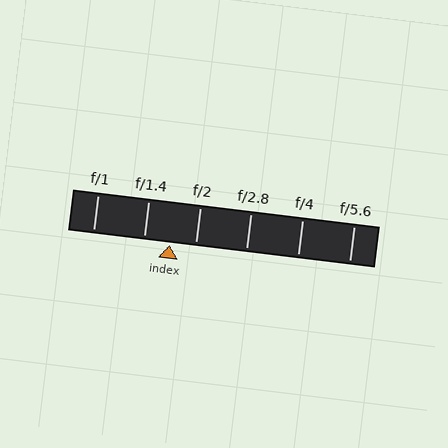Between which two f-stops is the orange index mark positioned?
The index mark is between f/1.4 and f/2.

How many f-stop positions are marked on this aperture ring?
There are 6 f-stop positions marked.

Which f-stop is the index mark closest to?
The index mark is closest to f/2.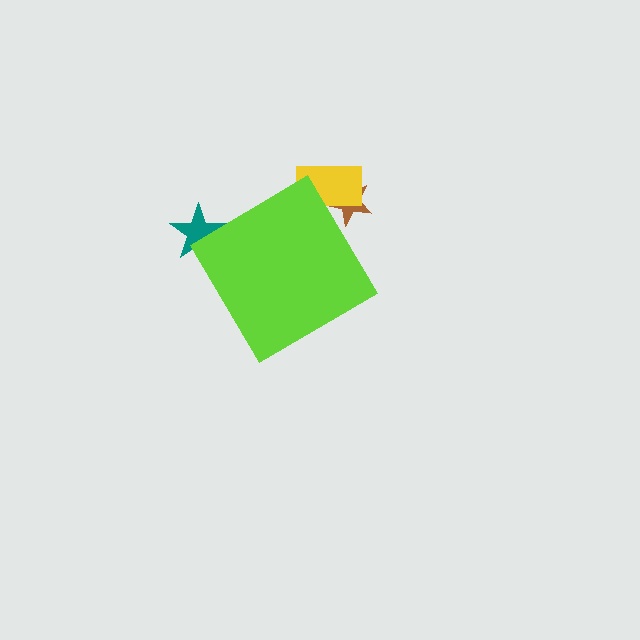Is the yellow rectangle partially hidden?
Yes, the yellow rectangle is partially hidden behind the lime diamond.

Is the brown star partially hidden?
Yes, the brown star is partially hidden behind the lime diamond.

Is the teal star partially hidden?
Yes, the teal star is partially hidden behind the lime diamond.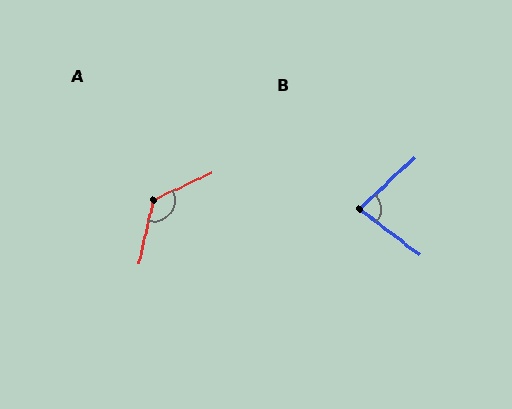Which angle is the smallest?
B, at approximately 80 degrees.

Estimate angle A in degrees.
Approximately 128 degrees.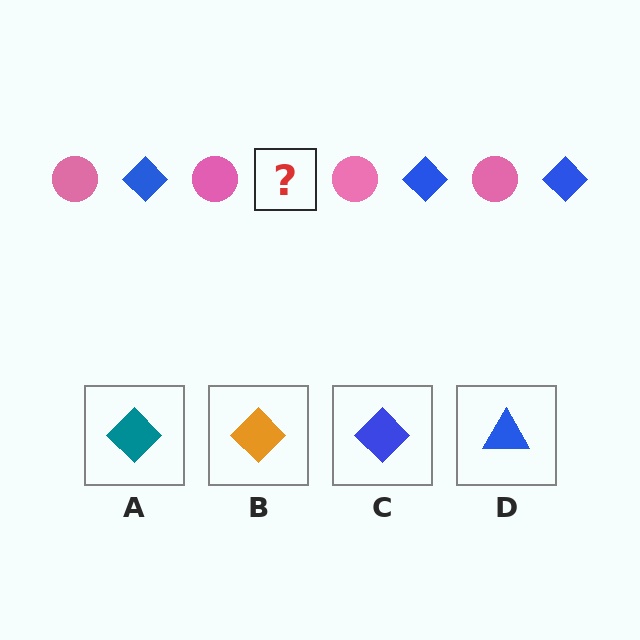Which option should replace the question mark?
Option C.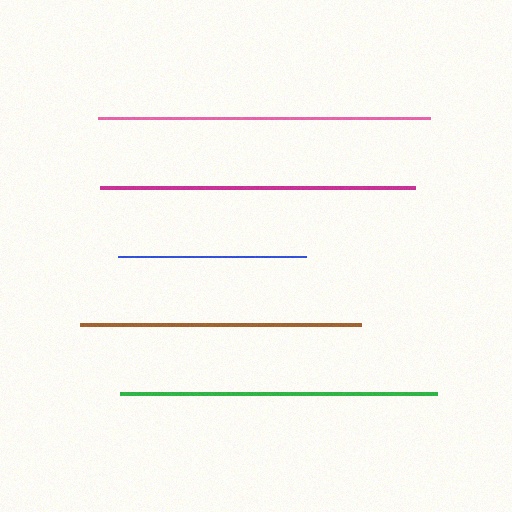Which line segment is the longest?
The pink line is the longest at approximately 332 pixels.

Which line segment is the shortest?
The blue line is the shortest at approximately 188 pixels.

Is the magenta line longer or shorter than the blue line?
The magenta line is longer than the blue line.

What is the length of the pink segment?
The pink segment is approximately 332 pixels long.